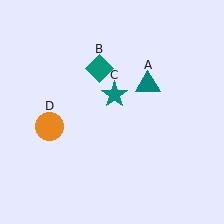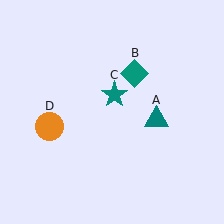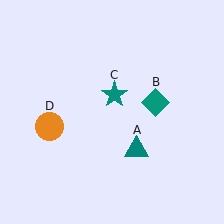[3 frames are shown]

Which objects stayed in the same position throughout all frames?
Teal star (object C) and orange circle (object D) remained stationary.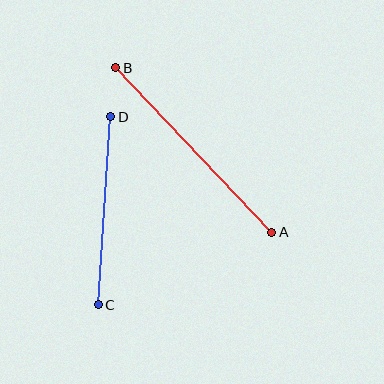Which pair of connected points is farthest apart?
Points A and B are farthest apart.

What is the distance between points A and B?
The distance is approximately 227 pixels.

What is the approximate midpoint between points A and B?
The midpoint is at approximately (194, 150) pixels.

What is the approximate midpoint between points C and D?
The midpoint is at approximately (105, 211) pixels.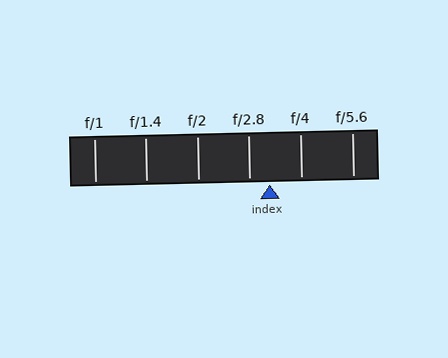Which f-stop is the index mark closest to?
The index mark is closest to f/2.8.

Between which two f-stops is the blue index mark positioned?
The index mark is between f/2.8 and f/4.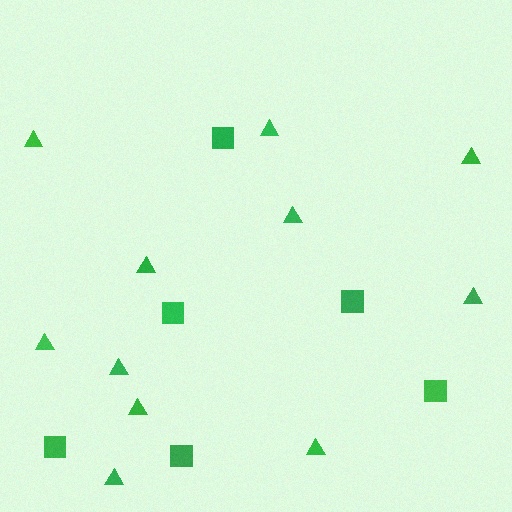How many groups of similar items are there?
There are 2 groups: one group of squares (6) and one group of triangles (11).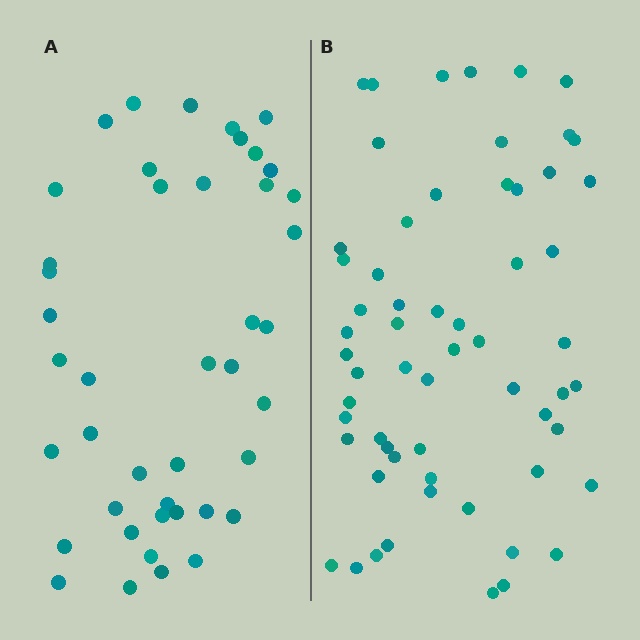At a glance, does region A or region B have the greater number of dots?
Region B (the right region) has more dots.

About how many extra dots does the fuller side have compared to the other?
Region B has approximately 15 more dots than region A.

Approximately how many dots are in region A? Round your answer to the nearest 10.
About 40 dots. (The exact count is 43, which rounds to 40.)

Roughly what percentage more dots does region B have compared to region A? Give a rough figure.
About 40% more.